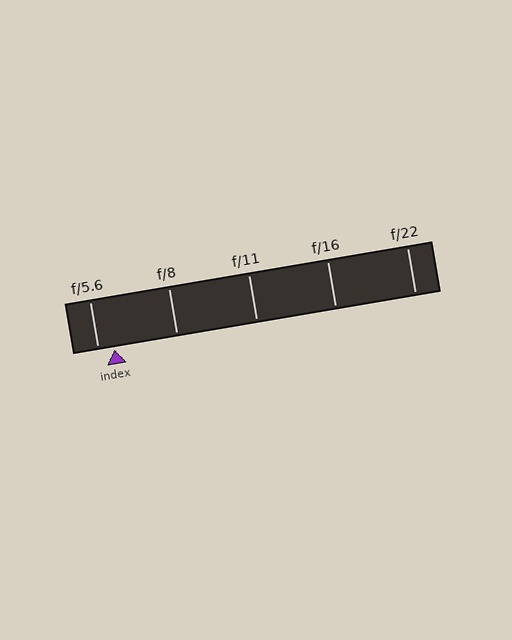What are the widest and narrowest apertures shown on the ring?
The widest aperture shown is f/5.6 and the narrowest is f/22.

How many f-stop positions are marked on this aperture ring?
There are 5 f-stop positions marked.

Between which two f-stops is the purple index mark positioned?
The index mark is between f/5.6 and f/8.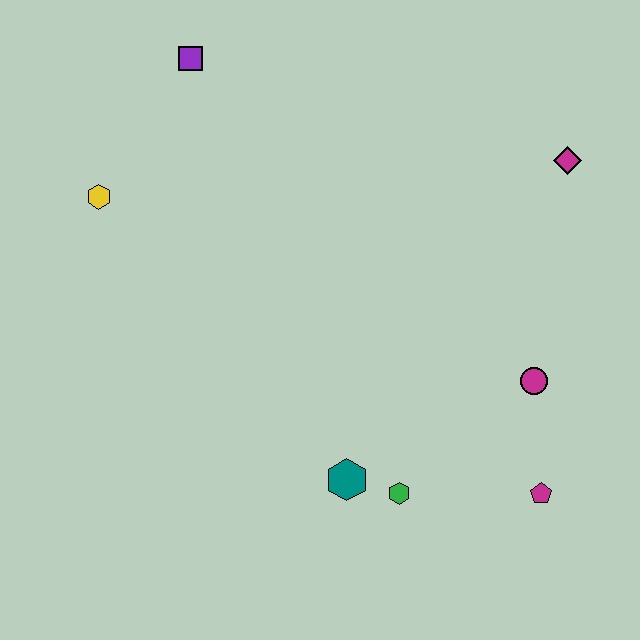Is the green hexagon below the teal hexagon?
Yes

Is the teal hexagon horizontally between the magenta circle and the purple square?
Yes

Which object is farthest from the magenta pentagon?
The purple square is farthest from the magenta pentagon.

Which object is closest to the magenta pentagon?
The magenta circle is closest to the magenta pentagon.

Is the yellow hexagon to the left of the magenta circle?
Yes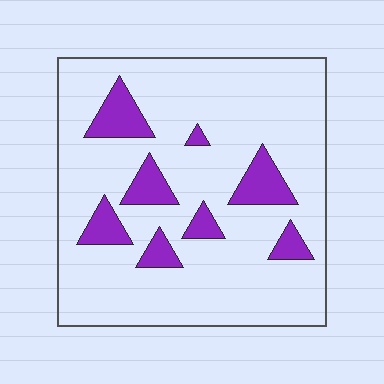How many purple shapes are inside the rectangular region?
8.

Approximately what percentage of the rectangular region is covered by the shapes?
Approximately 15%.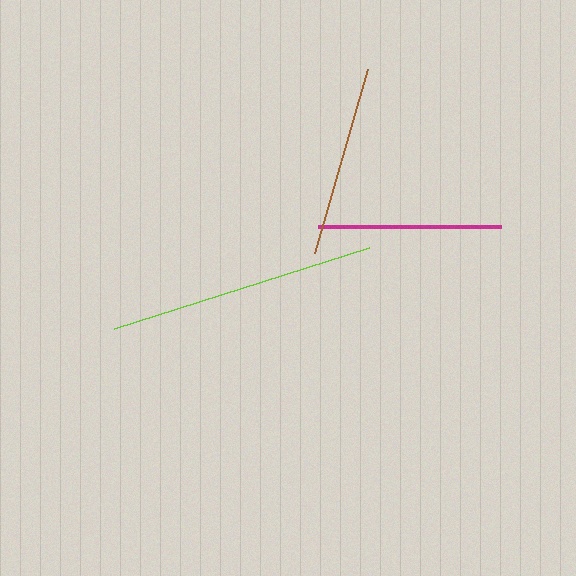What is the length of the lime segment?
The lime segment is approximately 268 pixels long.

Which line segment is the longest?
The lime line is the longest at approximately 268 pixels.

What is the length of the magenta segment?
The magenta segment is approximately 183 pixels long.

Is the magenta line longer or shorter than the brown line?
The brown line is longer than the magenta line.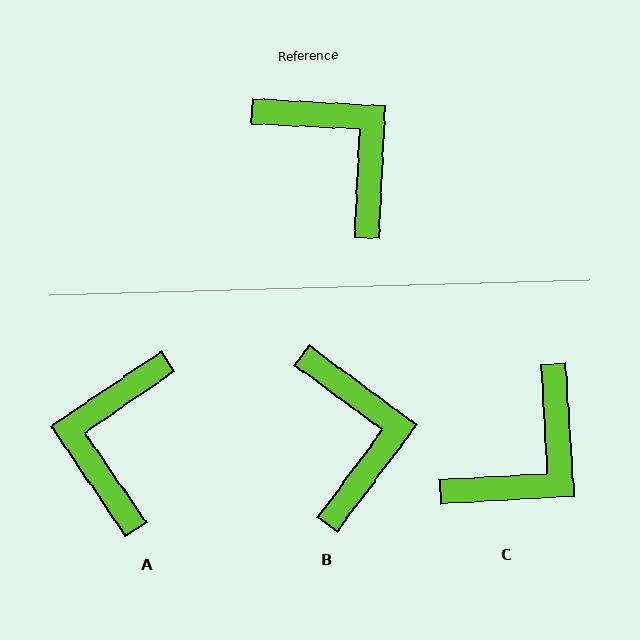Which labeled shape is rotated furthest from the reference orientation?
A, about 127 degrees away.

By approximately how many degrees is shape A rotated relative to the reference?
Approximately 127 degrees counter-clockwise.